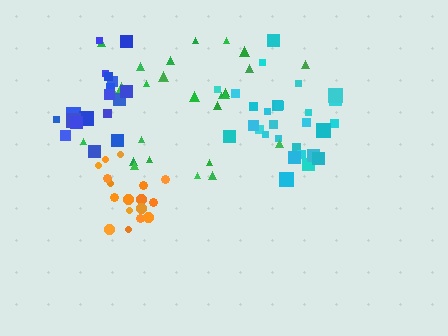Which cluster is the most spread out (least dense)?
Green.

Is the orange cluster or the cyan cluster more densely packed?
Cyan.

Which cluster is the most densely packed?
Cyan.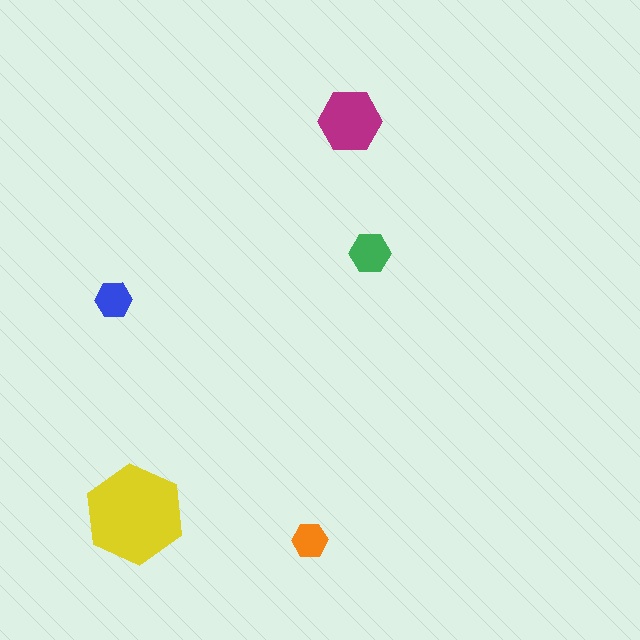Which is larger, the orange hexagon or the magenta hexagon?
The magenta one.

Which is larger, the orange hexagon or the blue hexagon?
The blue one.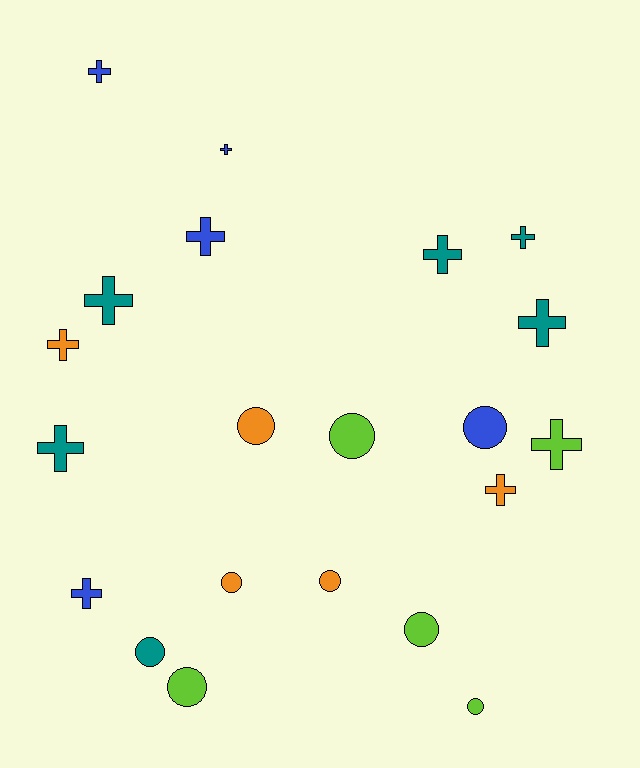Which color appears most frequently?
Teal, with 6 objects.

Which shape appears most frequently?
Cross, with 12 objects.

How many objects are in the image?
There are 21 objects.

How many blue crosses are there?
There are 4 blue crosses.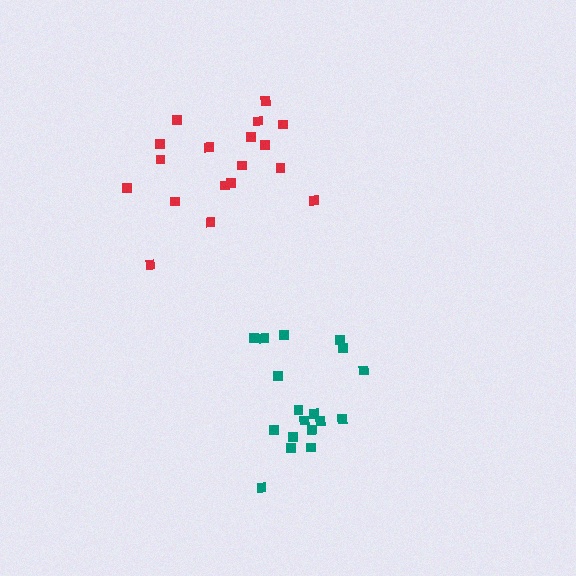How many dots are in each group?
Group 1: 18 dots, Group 2: 18 dots (36 total).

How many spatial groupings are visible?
There are 2 spatial groupings.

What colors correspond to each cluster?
The clusters are colored: red, teal.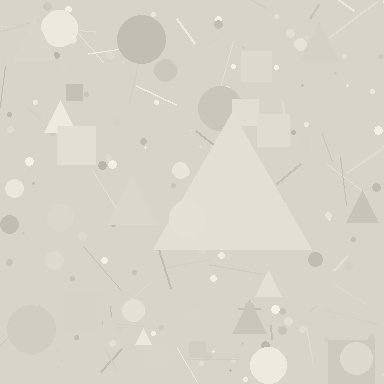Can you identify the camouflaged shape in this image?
The camouflaged shape is a triangle.